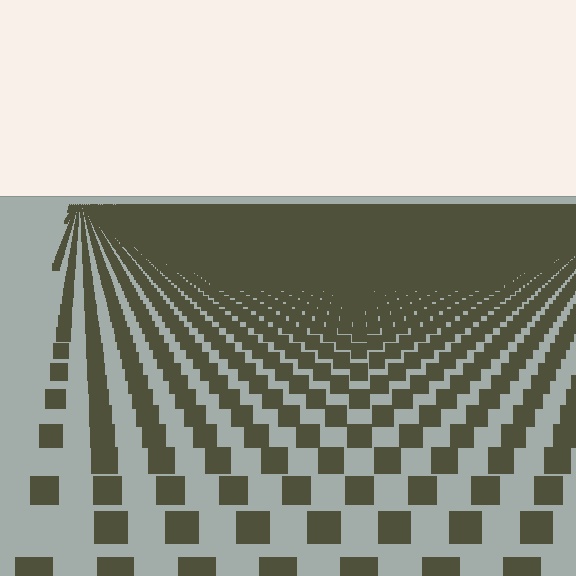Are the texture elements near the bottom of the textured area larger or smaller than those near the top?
Larger. Near the bottom, elements are closer to the viewer and appear at a bigger on-screen size.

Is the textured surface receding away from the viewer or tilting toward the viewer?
The surface is receding away from the viewer. Texture elements get smaller and denser toward the top.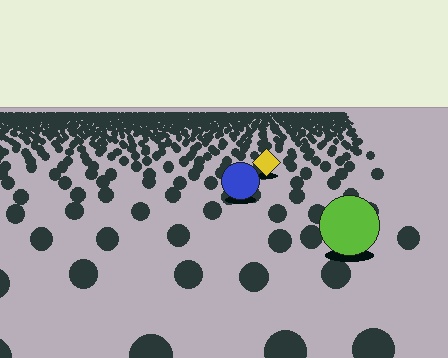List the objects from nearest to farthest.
From nearest to farthest: the lime circle, the blue circle, the yellow diamond.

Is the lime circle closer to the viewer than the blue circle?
Yes. The lime circle is closer — you can tell from the texture gradient: the ground texture is coarser near it.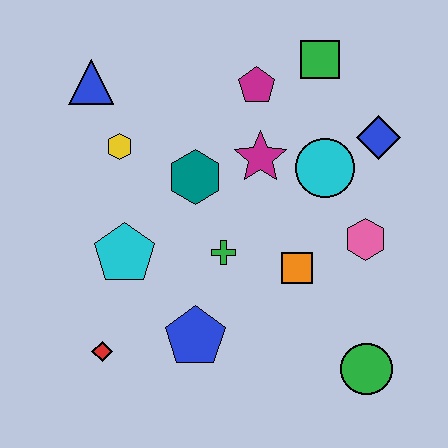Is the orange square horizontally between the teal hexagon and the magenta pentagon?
No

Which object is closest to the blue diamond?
The cyan circle is closest to the blue diamond.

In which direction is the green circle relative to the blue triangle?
The green circle is below the blue triangle.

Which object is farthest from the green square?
The red diamond is farthest from the green square.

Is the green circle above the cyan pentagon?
No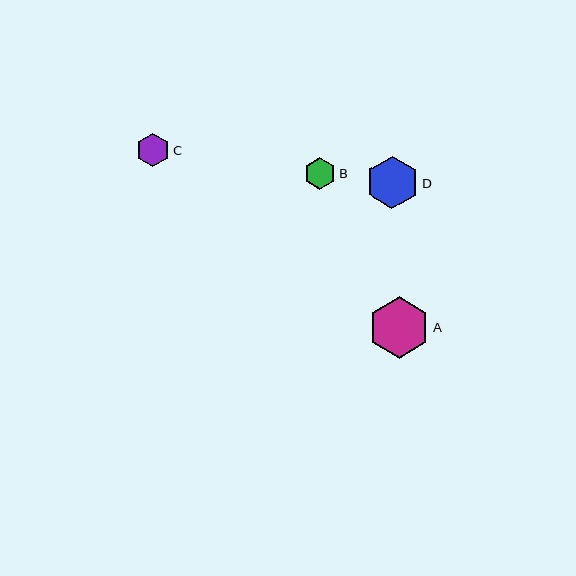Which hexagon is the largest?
Hexagon A is the largest with a size of approximately 61 pixels.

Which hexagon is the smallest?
Hexagon B is the smallest with a size of approximately 32 pixels.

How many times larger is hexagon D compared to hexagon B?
Hexagon D is approximately 1.6 times the size of hexagon B.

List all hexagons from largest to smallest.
From largest to smallest: A, D, C, B.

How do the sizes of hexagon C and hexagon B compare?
Hexagon C and hexagon B are approximately the same size.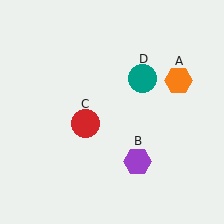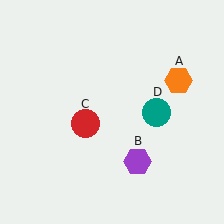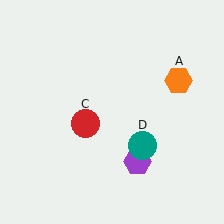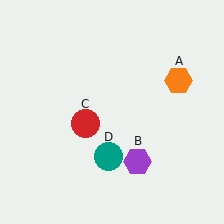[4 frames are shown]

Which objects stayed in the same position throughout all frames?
Orange hexagon (object A) and purple hexagon (object B) and red circle (object C) remained stationary.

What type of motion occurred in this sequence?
The teal circle (object D) rotated clockwise around the center of the scene.